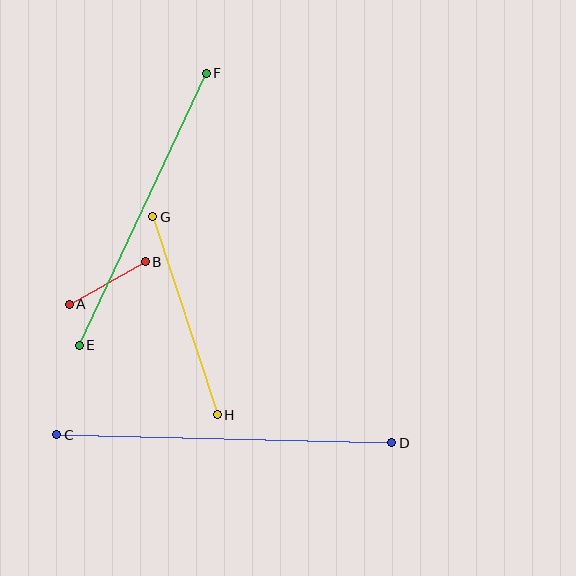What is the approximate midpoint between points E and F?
The midpoint is at approximately (143, 209) pixels.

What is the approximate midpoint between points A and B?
The midpoint is at approximately (107, 283) pixels.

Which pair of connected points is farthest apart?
Points C and D are farthest apart.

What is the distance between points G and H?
The distance is approximately 208 pixels.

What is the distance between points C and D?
The distance is approximately 335 pixels.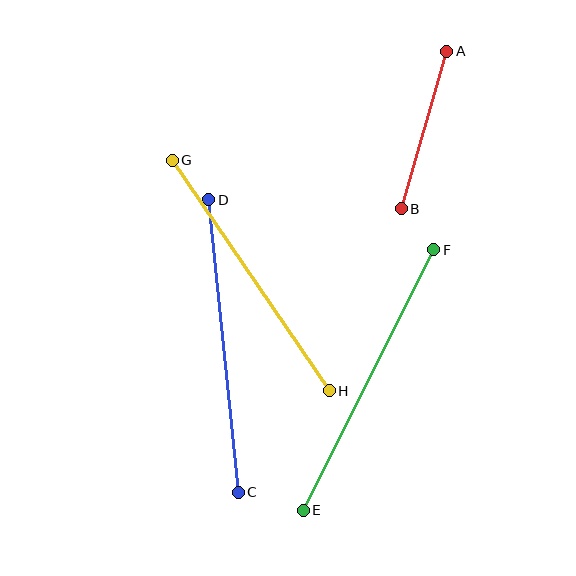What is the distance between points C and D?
The distance is approximately 294 pixels.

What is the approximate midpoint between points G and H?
The midpoint is at approximately (251, 275) pixels.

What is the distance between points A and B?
The distance is approximately 164 pixels.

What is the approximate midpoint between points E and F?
The midpoint is at approximately (368, 380) pixels.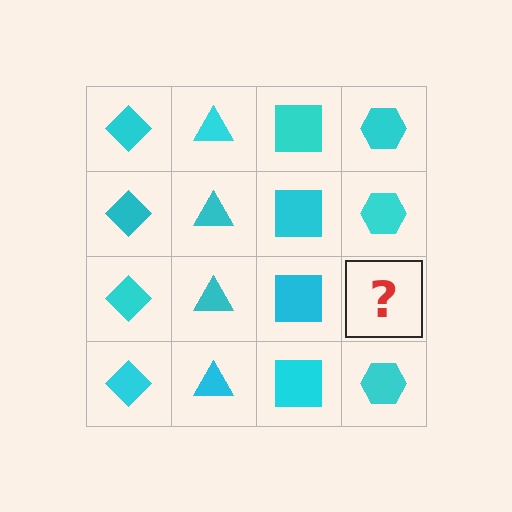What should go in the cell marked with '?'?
The missing cell should contain a cyan hexagon.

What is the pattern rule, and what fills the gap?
The rule is that each column has a consistent shape. The gap should be filled with a cyan hexagon.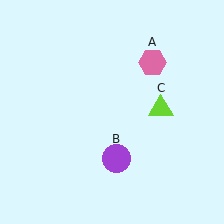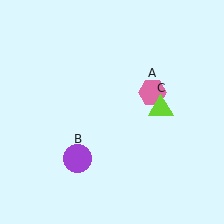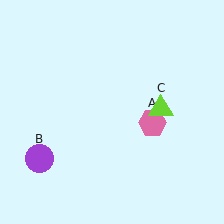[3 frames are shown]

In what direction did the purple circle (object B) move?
The purple circle (object B) moved left.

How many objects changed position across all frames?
2 objects changed position: pink hexagon (object A), purple circle (object B).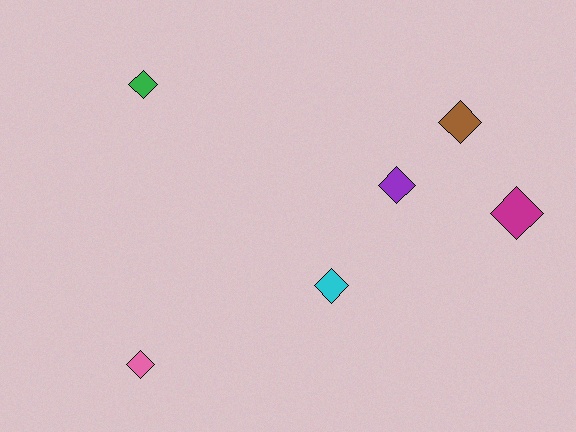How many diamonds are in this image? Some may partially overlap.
There are 6 diamonds.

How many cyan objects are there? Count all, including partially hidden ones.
There is 1 cyan object.